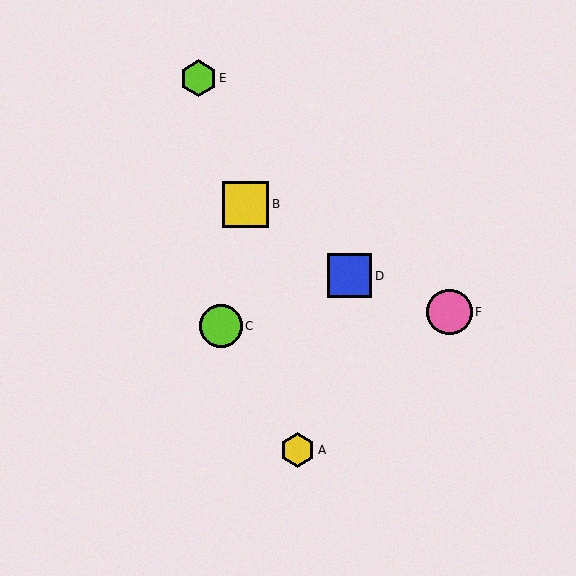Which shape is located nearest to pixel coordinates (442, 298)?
The pink circle (labeled F) at (450, 312) is nearest to that location.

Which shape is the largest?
The yellow square (labeled B) is the largest.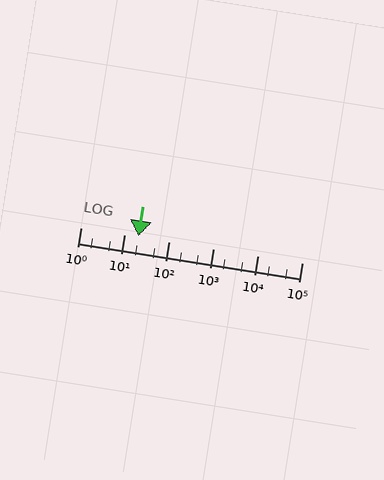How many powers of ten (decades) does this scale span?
The scale spans 5 decades, from 1 to 100000.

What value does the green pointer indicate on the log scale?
The pointer indicates approximately 20.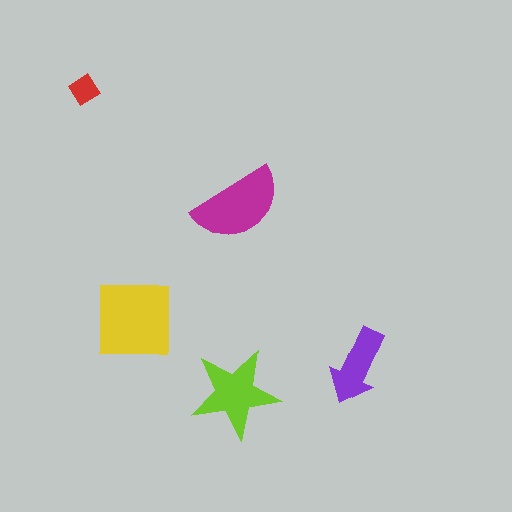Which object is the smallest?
The red diamond.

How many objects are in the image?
There are 5 objects in the image.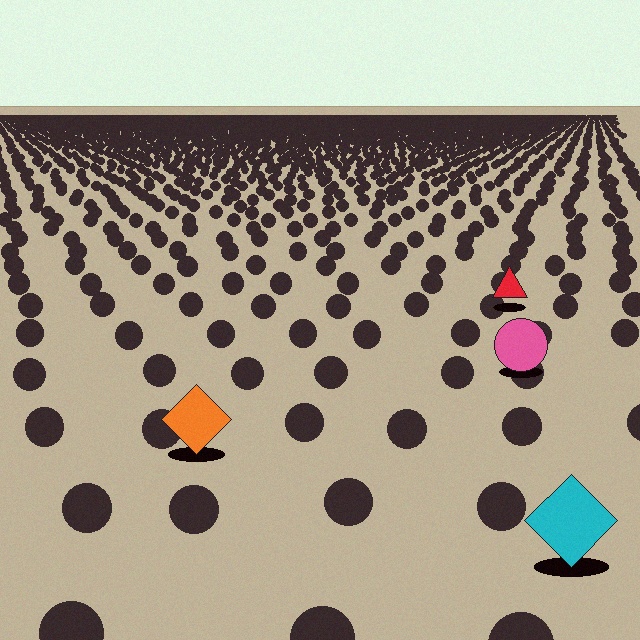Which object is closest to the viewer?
The cyan diamond is closest. The texture marks near it are larger and more spread out.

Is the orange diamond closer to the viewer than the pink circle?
Yes. The orange diamond is closer — you can tell from the texture gradient: the ground texture is coarser near it.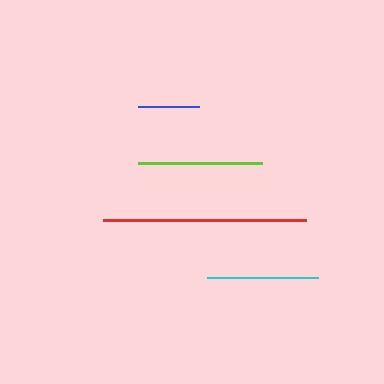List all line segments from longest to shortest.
From longest to shortest: red, lime, cyan, blue.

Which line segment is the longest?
The red line is the longest at approximately 202 pixels.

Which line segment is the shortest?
The blue line is the shortest at approximately 61 pixels.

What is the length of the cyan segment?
The cyan segment is approximately 111 pixels long.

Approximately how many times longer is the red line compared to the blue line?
The red line is approximately 3.3 times the length of the blue line.